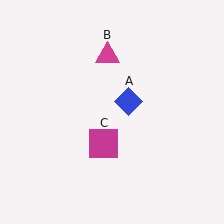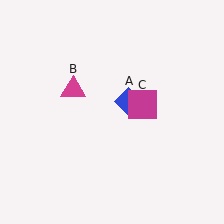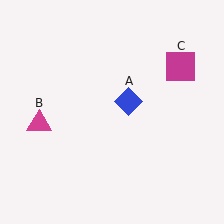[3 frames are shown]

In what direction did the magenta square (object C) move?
The magenta square (object C) moved up and to the right.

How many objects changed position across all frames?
2 objects changed position: magenta triangle (object B), magenta square (object C).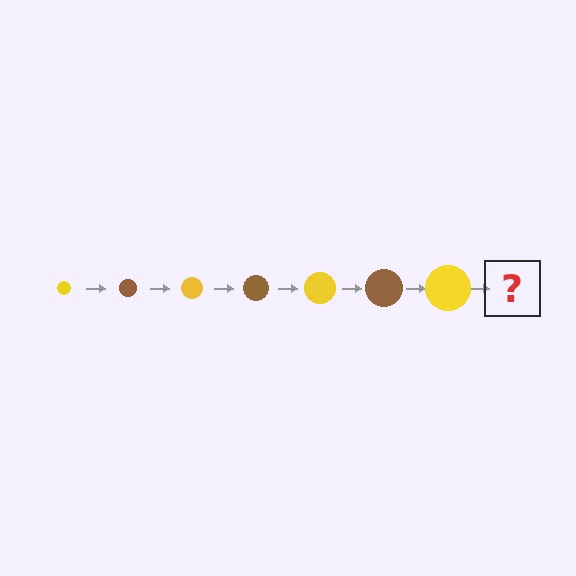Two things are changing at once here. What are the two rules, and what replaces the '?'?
The two rules are that the circle grows larger each step and the color cycles through yellow and brown. The '?' should be a brown circle, larger than the previous one.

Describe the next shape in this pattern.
It should be a brown circle, larger than the previous one.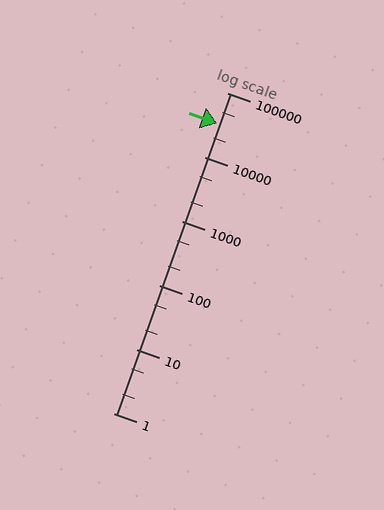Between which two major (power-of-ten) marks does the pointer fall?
The pointer is between 10000 and 100000.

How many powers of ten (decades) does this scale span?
The scale spans 5 decades, from 1 to 100000.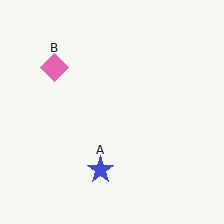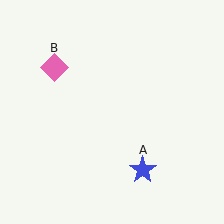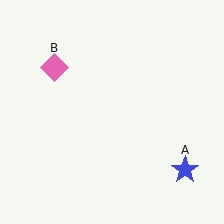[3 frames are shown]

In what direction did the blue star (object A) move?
The blue star (object A) moved right.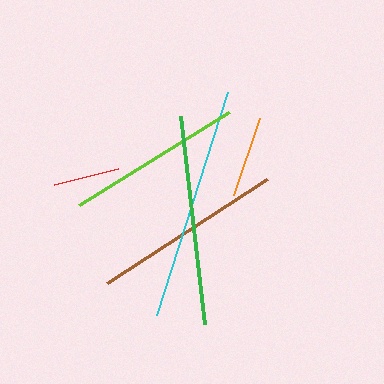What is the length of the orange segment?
The orange segment is approximately 82 pixels long.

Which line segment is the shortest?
The red line is the shortest at approximately 66 pixels.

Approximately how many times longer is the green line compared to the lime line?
The green line is approximately 1.2 times the length of the lime line.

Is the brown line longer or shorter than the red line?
The brown line is longer than the red line.